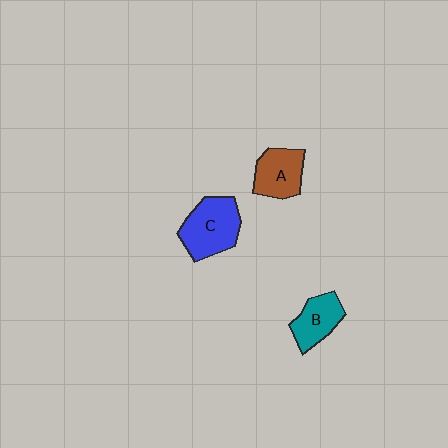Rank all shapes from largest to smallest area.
From largest to smallest: C (blue), A (brown), B (teal).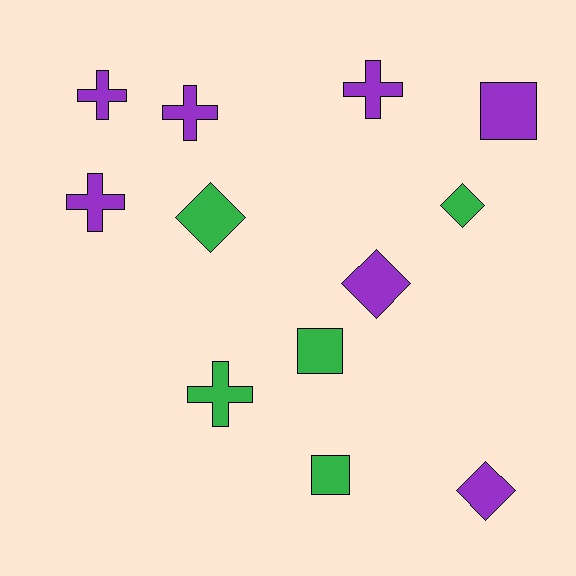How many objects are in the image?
There are 12 objects.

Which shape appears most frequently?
Cross, with 5 objects.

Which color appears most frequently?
Purple, with 7 objects.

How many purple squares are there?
There is 1 purple square.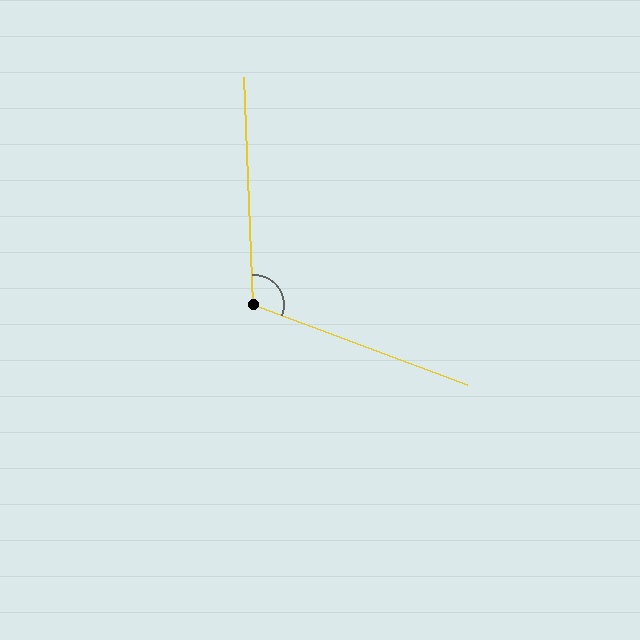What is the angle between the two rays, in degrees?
Approximately 113 degrees.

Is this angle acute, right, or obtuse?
It is obtuse.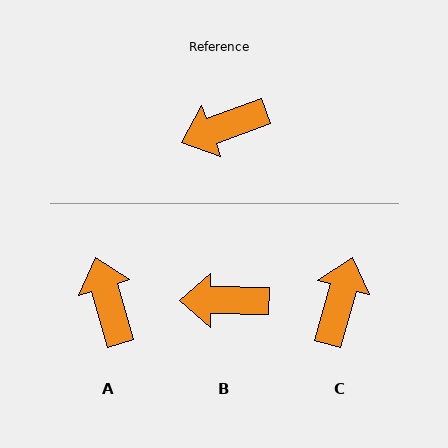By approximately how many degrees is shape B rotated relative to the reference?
Approximately 21 degrees clockwise.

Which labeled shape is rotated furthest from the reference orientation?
C, about 126 degrees away.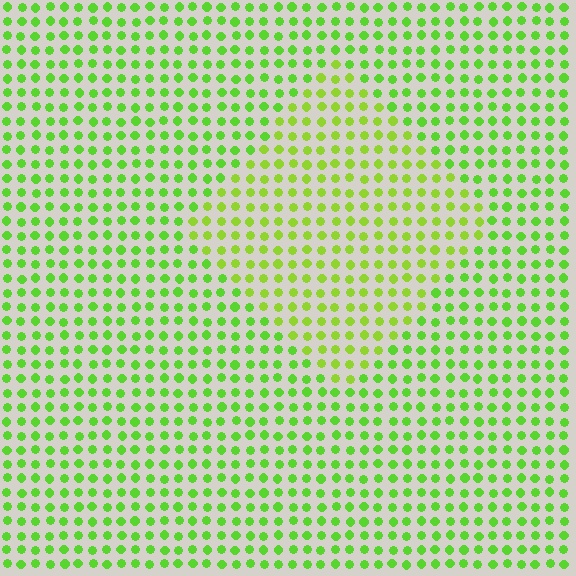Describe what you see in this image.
The image is filled with small lime elements in a uniform arrangement. A diamond-shaped region is visible where the elements are tinted to a slightly different hue, forming a subtle color boundary.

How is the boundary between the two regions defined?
The boundary is defined purely by a slight shift in hue (about 20 degrees). Spacing, size, and orientation are identical on both sides.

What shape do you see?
I see a diamond.